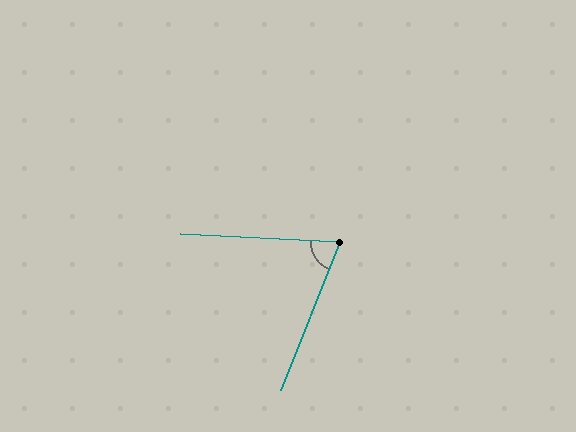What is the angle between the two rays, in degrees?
Approximately 71 degrees.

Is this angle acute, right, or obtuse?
It is acute.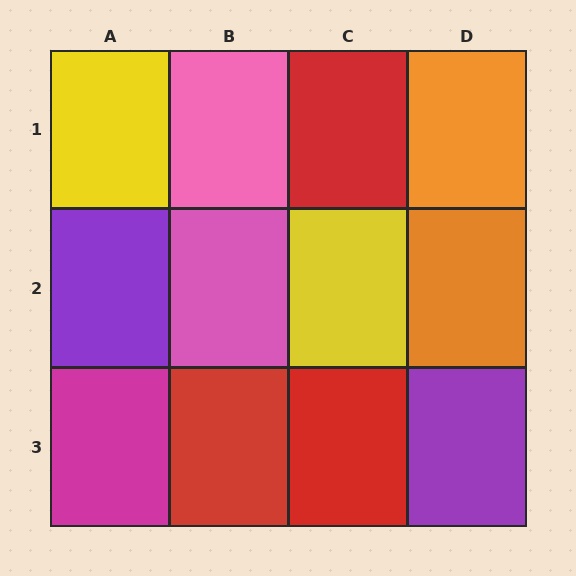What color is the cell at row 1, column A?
Yellow.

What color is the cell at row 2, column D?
Orange.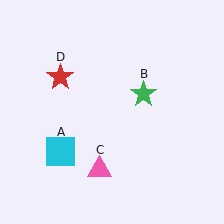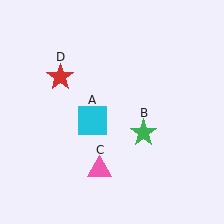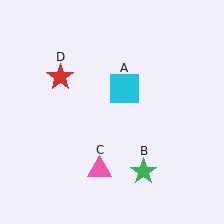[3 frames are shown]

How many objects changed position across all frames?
2 objects changed position: cyan square (object A), green star (object B).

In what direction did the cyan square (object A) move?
The cyan square (object A) moved up and to the right.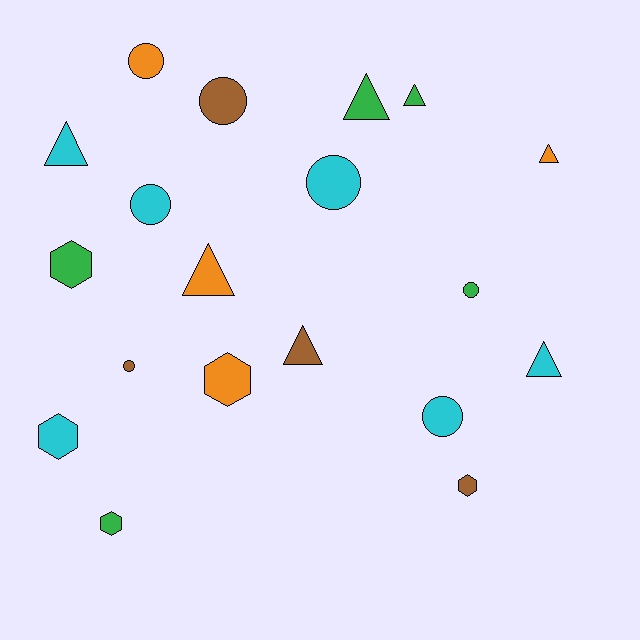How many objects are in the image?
There are 19 objects.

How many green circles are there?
There is 1 green circle.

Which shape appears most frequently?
Triangle, with 7 objects.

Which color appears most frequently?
Cyan, with 6 objects.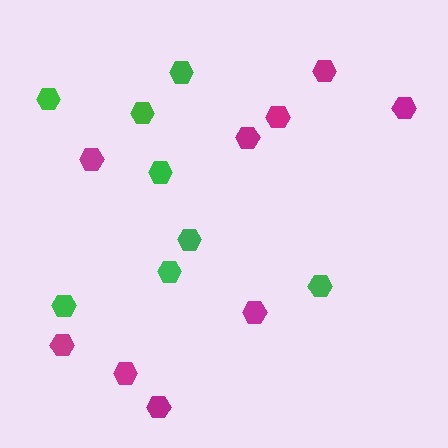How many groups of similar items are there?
There are 2 groups: one group of green hexagons (8) and one group of magenta hexagons (9).